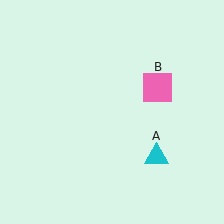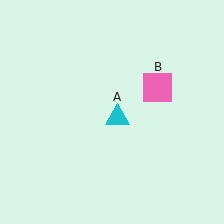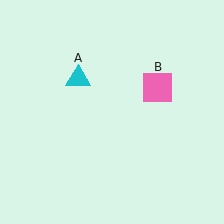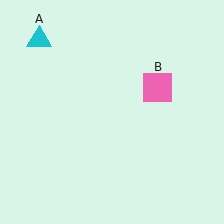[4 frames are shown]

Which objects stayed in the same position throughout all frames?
Pink square (object B) remained stationary.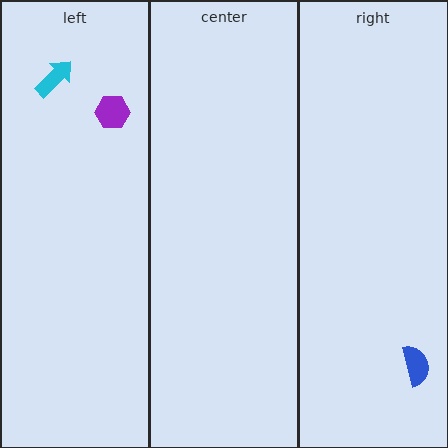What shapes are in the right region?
The blue semicircle.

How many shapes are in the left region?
2.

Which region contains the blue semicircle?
The right region.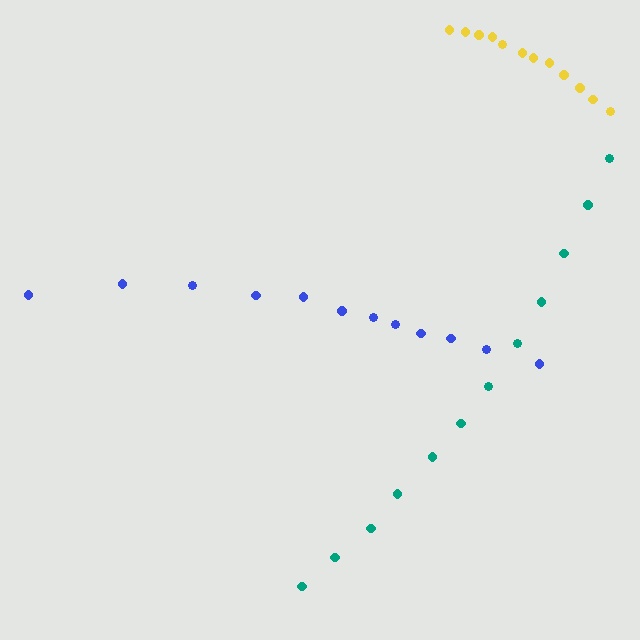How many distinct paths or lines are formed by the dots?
There are 3 distinct paths.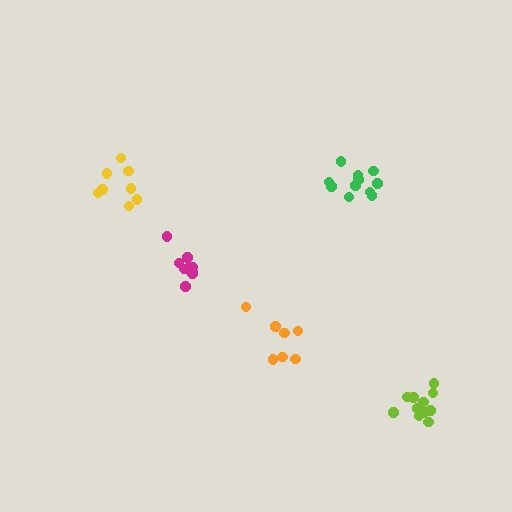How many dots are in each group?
Group 1: 11 dots, Group 2: 7 dots, Group 3: 8 dots, Group 4: 10 dots, Group 5: 11 dots (47 total).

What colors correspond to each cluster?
The clusters are colored: green, orange, yellow, magenta, lime.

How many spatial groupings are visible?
There are 5 spatial groupings.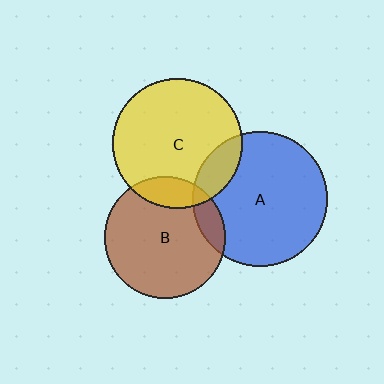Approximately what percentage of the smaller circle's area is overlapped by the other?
Approximately 15%.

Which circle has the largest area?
Circle A (blue).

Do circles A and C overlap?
Yes.